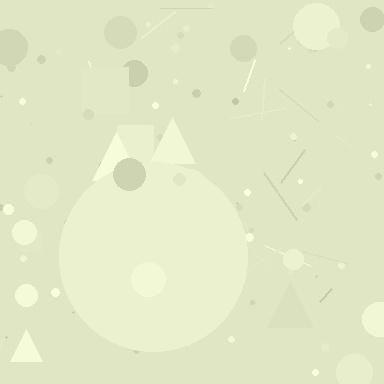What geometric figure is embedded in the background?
A circle is embedded in the background.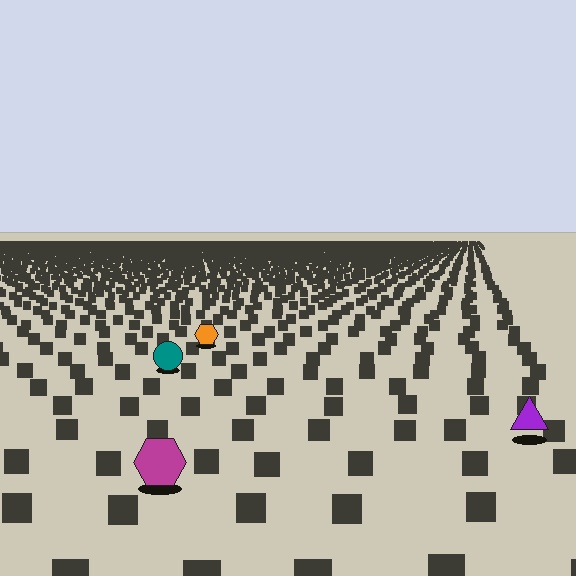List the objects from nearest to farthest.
From nearest to farthest: the magenta hexagon, the purple triangle, the teal circle, the orange hexagon.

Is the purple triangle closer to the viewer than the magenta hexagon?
No. The magenta hexagon is closer — you can tell from the texture gradient: the ground texture is coarser near it.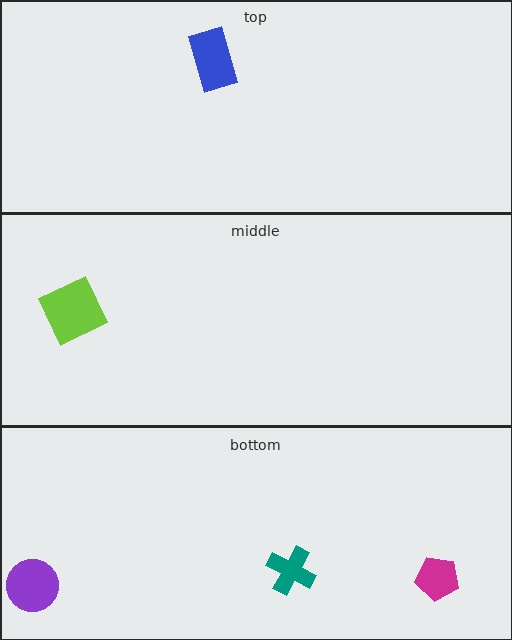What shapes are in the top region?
The blue rectangle.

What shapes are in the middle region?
The lime diamond.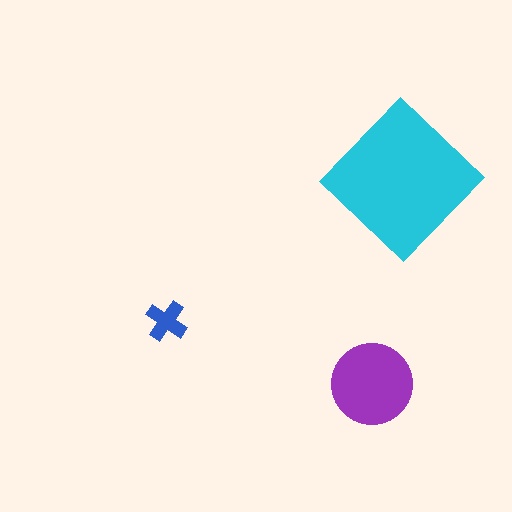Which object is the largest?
The cyan diamond.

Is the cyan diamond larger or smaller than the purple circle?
Larger.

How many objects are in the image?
There are 3 objects in the image.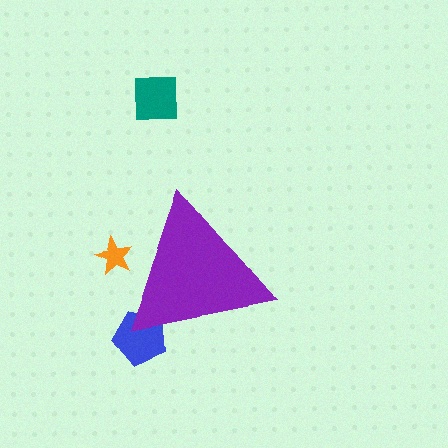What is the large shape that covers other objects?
A purple triangle.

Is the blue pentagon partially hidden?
Yes, the blue pentagon is partially hidden behind the purple triangle.